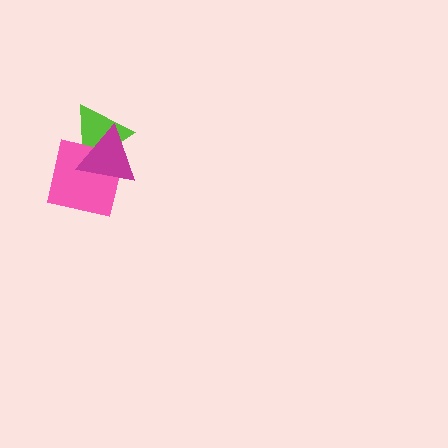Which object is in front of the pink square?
The magenta triangle is in front of the pink square.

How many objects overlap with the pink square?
2 objects overlap with the pink square.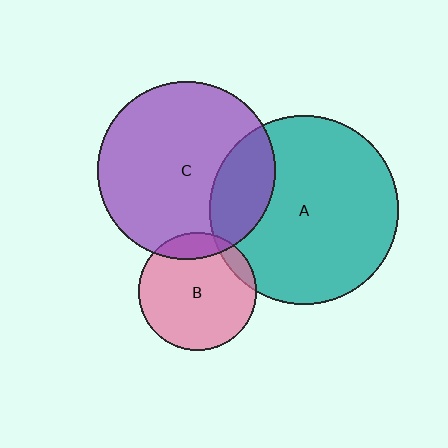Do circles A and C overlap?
Yes.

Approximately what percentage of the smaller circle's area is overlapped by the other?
Approximately 20%.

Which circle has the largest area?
Circle A (teal).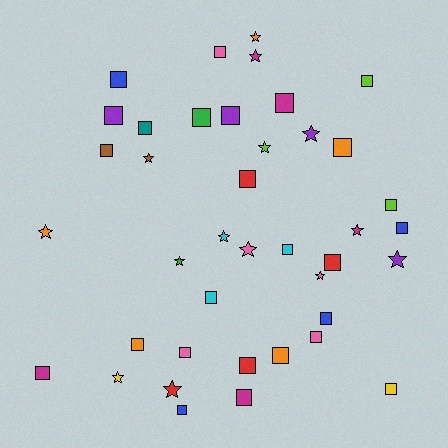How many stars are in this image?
There are 14 stars.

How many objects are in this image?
There are 40 objects.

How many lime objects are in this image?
There are 3 lime objects.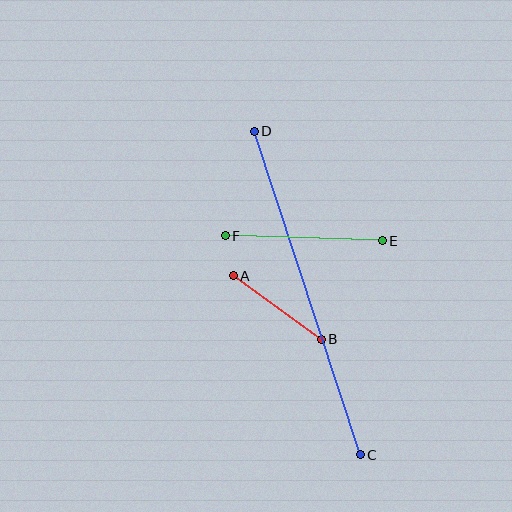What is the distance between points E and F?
The distance is approximately 157 pixels.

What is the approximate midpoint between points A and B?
The midpoint is at approximately (277, 307) pixels.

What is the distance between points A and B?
The distance is approximately 109 pixels.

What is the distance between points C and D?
The distance is approximately 340 pixels.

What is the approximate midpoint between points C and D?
The midpoint is at approximately (307, 293) pixels.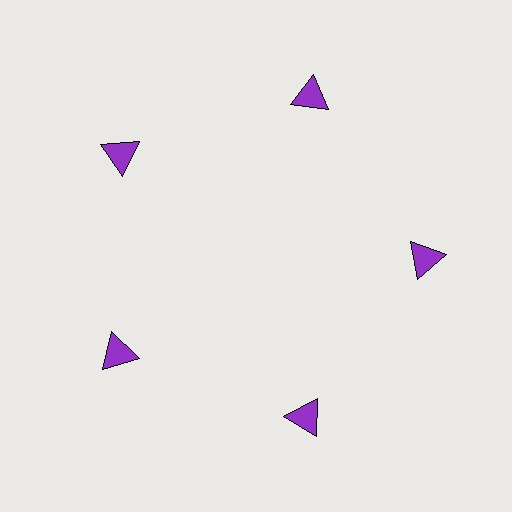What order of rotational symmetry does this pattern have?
This pattern has 5-fold rotational symmetry.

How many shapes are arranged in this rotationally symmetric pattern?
There are 5 shapes, arranged in 5 groups of 1.